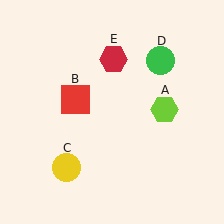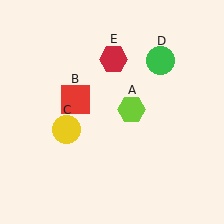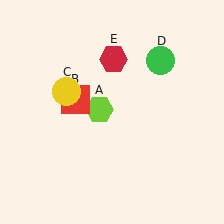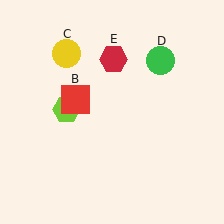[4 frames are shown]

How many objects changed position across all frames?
2 objects changed position: lime hexagon (object A), yellow circle (object C).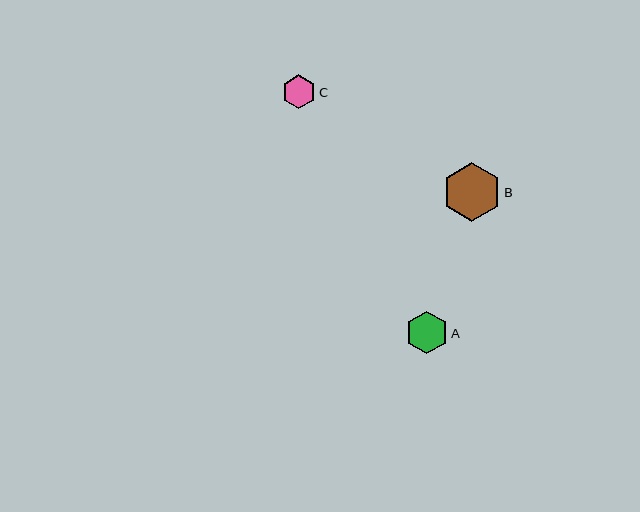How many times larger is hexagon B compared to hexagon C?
Hexagon B is approximately 1.7 times the size of hexagon C.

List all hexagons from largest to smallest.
From largest to smallest: B, A, C.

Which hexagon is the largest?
Hexagon B is the largest with a size of approximately 59 pixels.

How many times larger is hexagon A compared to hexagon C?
Hexagon A is approximately 1.2 times the size of hexagon C.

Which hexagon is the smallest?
Hexagon C is the smallest with a size of approximately 34 pixels.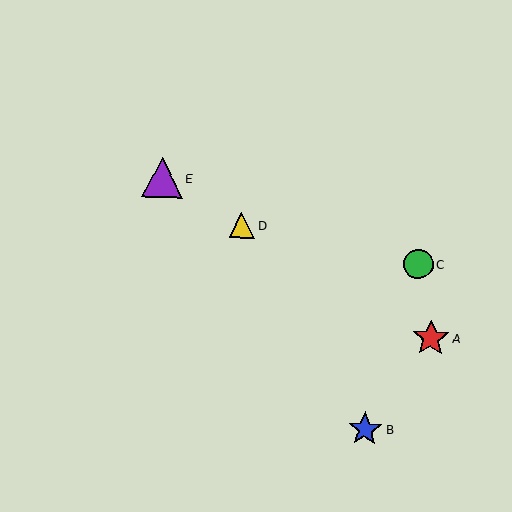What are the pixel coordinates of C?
Object C is at (418, 264).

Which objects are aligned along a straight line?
Objects A, D, E are aligned along a straight line.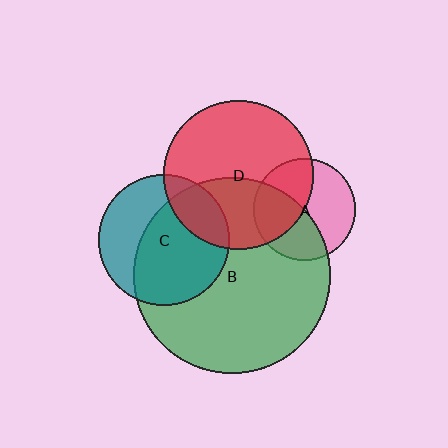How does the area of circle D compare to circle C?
Approximately 1.3 times.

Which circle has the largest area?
Circle B (green).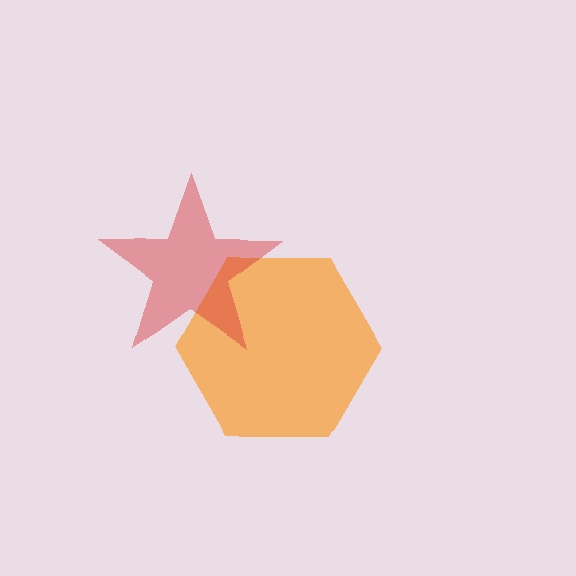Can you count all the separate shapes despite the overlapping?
Yes, there are 2 separate shapes.